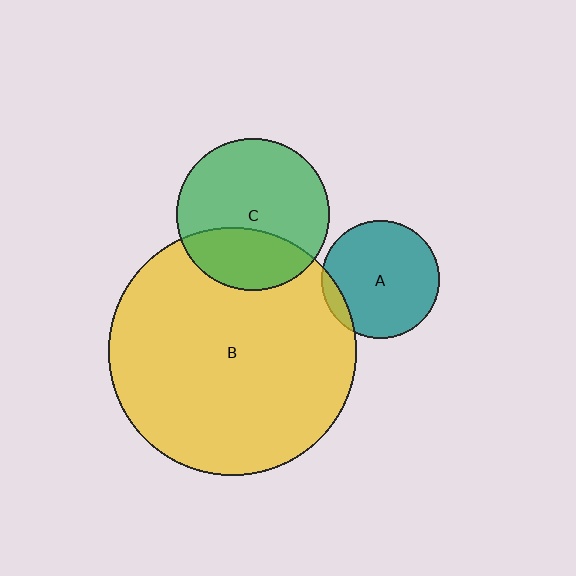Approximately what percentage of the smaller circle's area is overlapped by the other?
Approximately 10%.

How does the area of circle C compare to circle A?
Approximately 1.7 times.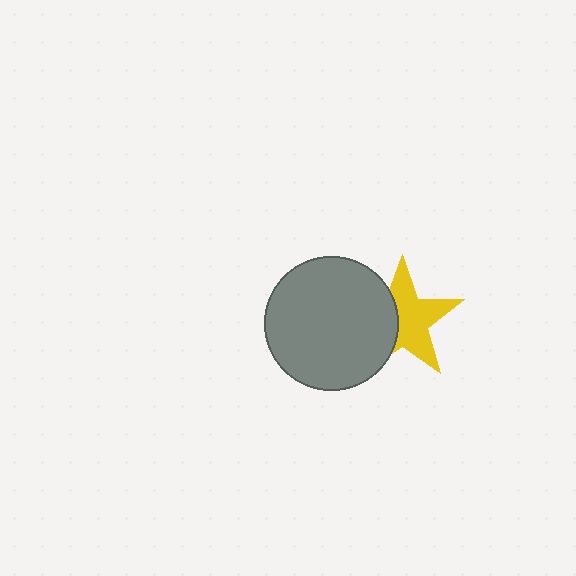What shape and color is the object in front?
The object in front is a gray circle.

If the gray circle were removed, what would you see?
You would see the complete yellow star.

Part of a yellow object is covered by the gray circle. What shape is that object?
It is a star.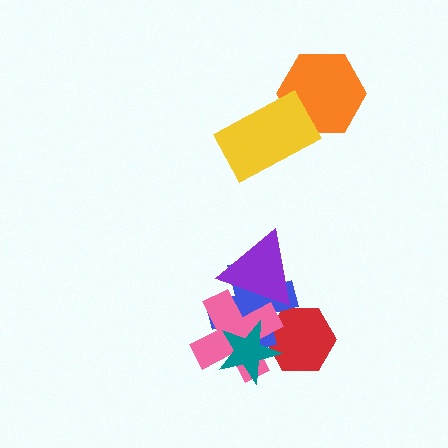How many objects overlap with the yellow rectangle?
1 object overlaps with the yellow rectangle.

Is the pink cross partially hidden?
Yes, it is partially covered by another shape.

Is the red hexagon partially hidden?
Yes, it is partially covered by another shape.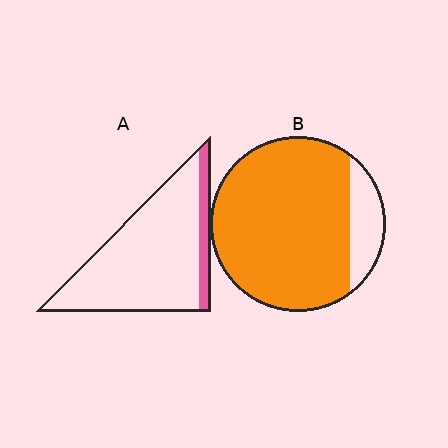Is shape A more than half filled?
No.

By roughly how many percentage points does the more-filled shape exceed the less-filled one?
By roughly 70 percentage points (B over A).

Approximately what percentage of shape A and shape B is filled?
A is approximately 15% and B is approximately 85%.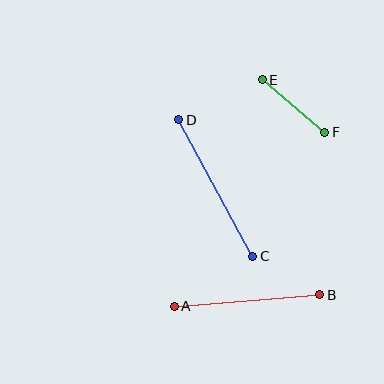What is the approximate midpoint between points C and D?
The midpoint is at approximately (216, 188) pixels.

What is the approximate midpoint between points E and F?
The midpoint is at approximately (294, 106) pixels.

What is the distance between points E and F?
The distance is approximately 81 pixels.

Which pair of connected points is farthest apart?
Points C and D are farthest apart.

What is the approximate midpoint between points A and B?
The midpoint is at approximately (247, 301) pixels.